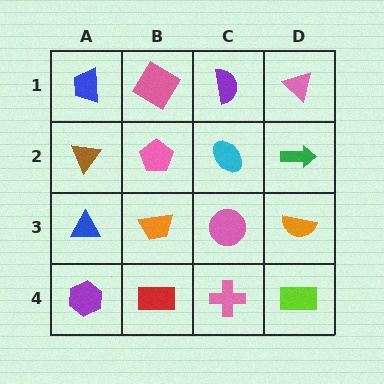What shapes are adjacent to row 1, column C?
A cyan ellipse (row 2, column C), a pink diamond (row 1, column B), a pink triangle (row 1, column D).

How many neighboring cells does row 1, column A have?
2.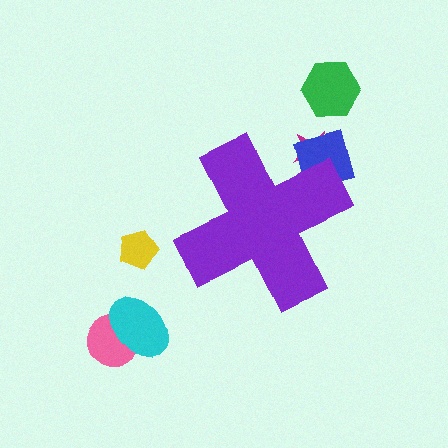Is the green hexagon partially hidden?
No, the green hexagon is fully visible.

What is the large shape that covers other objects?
A purple cross.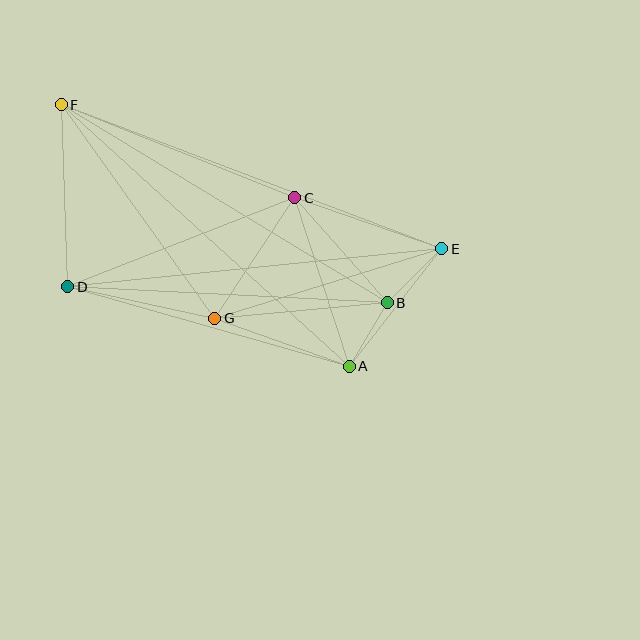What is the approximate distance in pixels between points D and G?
The distance between D and G is approximately 150 pixels.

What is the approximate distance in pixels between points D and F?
The distance between D and F is approximately 182 pixels.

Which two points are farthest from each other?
Points E and F are farthest from each other.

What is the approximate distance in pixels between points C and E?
The distance between C and E is approximately 155 pixels.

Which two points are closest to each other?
Points A and B are closest to each other.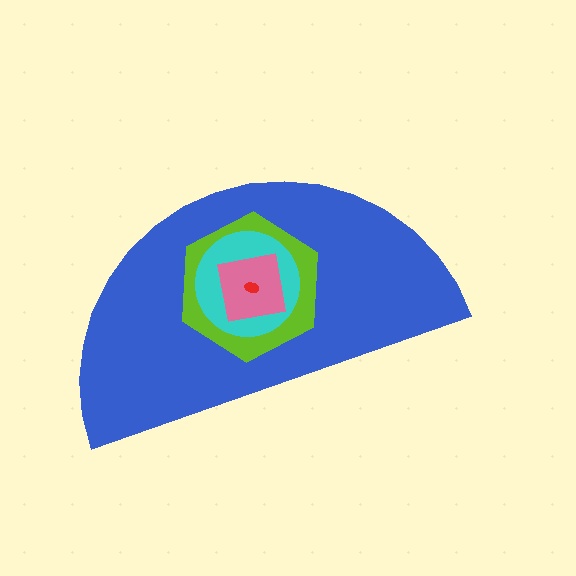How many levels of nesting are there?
5.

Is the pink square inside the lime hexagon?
Yes.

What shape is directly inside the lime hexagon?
The cyan circle.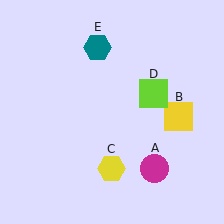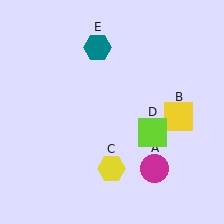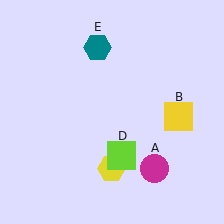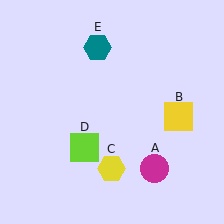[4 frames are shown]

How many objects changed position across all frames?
1 object changed position: lime square (object D).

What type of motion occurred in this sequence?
The lime square (object D) rotated clockwise around the center of the scene.